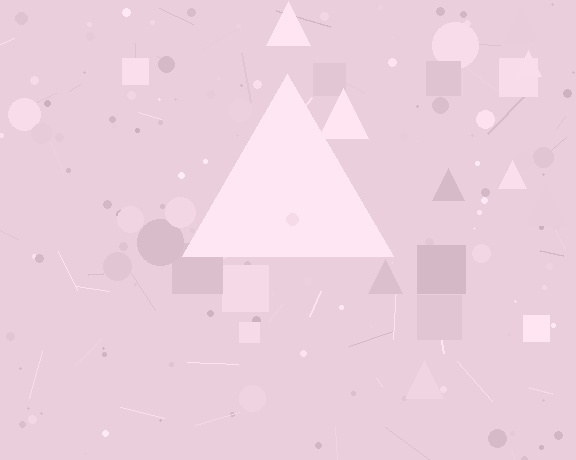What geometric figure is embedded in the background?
A triangle is embedded in the background.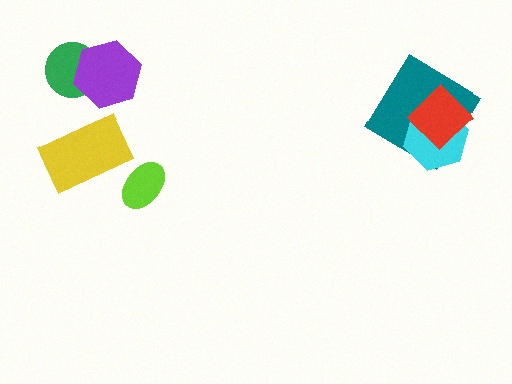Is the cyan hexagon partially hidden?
Yes, it is partially covered by another shape.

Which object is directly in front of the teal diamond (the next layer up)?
The cyan hexagon is directly in front of the teal diamond.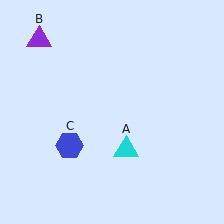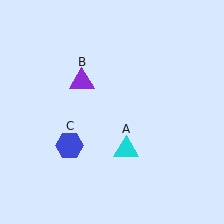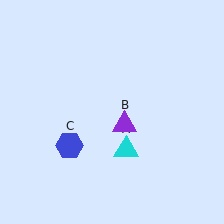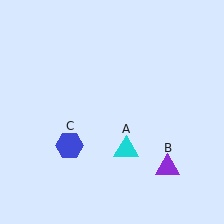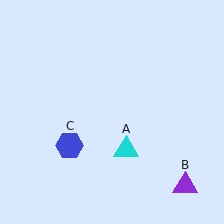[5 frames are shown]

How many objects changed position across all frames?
1 object changed position: purple triangle (object B).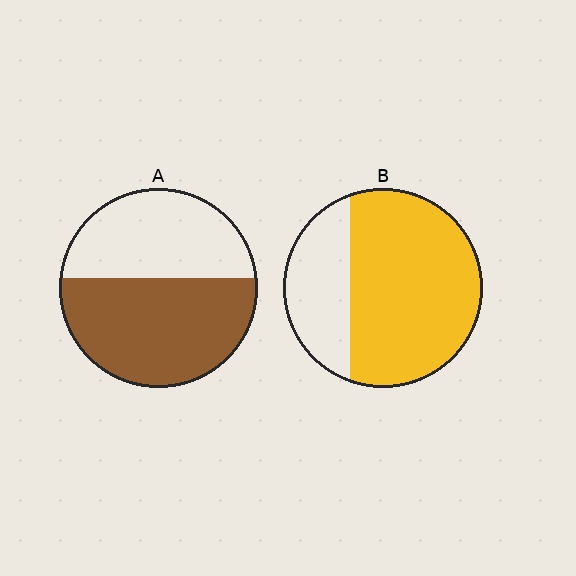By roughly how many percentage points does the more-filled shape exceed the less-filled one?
By roughly 15 percentage points (B over A).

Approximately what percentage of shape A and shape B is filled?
A is approximately 55% and B is approximately 70%.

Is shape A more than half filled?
Yes.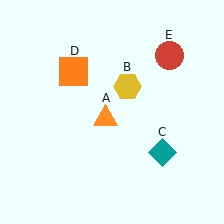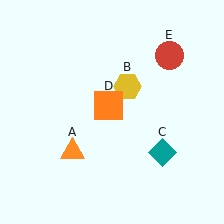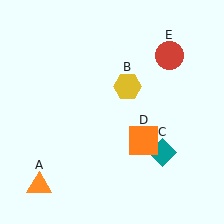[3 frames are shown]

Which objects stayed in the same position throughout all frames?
Yellow hexagon (object B) and teal diamond (object C) and red circle (object E) remained stationary.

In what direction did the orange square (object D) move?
The orange square (object D) moved down and to the right.